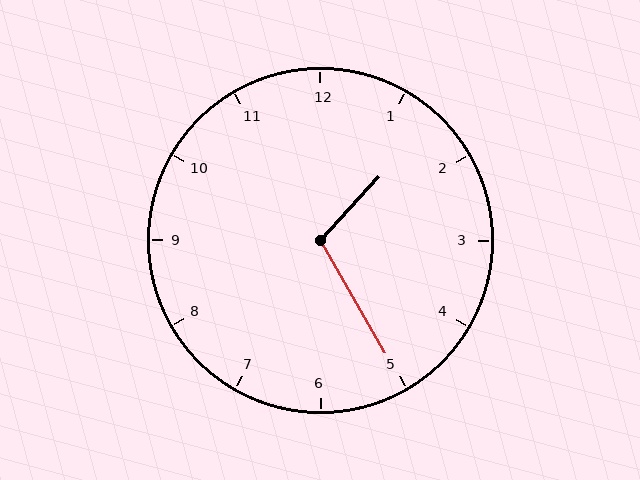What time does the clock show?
1:25.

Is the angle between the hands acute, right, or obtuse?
It is obtuse.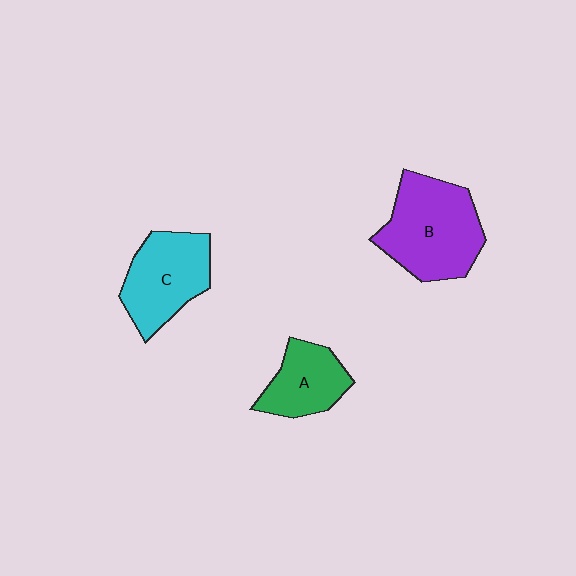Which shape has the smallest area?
Shape A (green).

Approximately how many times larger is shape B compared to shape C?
Approximately 1.3 times.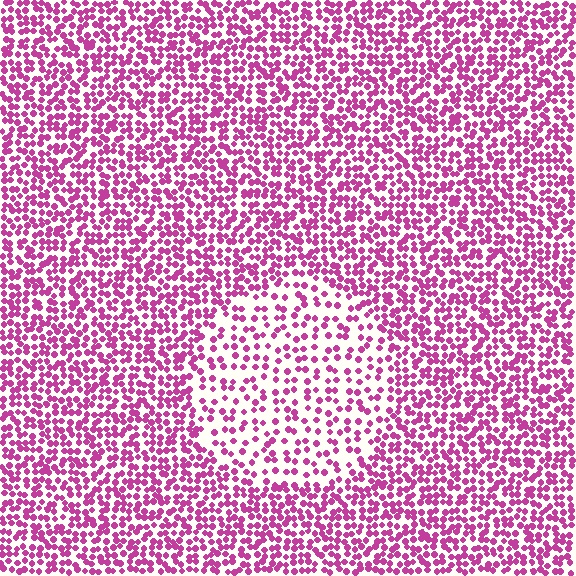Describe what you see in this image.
The image contains small magenta elements arranged at two different densities. A circle-shaped region is visible where the elements are less densely packed than the surrounding area.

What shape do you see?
I see a circle.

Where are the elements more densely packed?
The elements are more densely packed outside the circle boundary.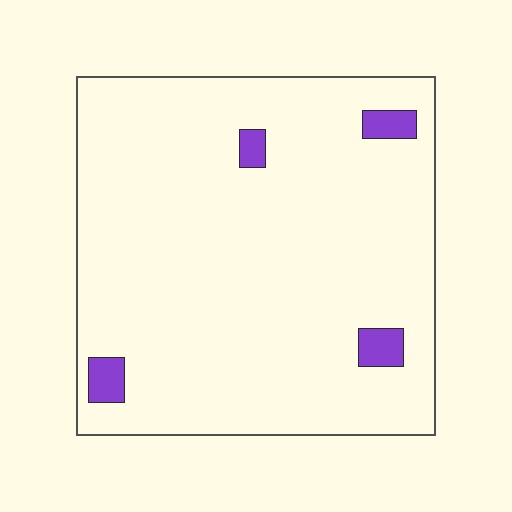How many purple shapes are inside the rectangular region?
4.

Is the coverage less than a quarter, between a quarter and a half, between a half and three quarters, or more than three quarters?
Less than a quarter.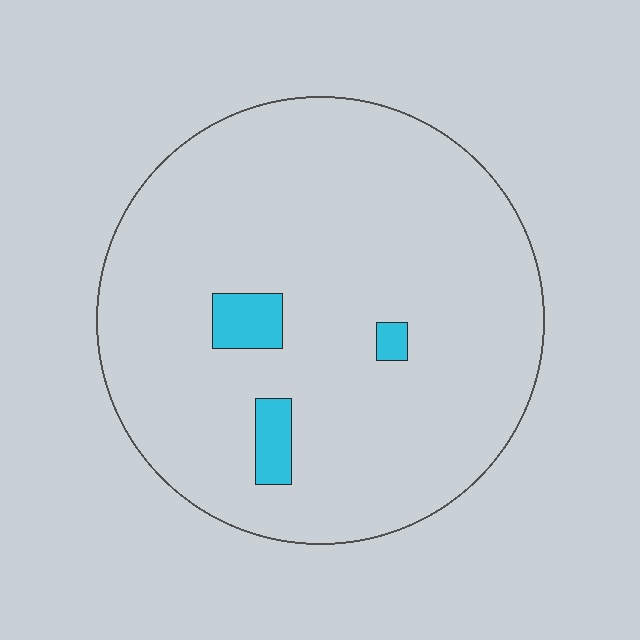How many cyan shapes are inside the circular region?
3.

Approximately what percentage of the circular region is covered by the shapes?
Approximately 5%.